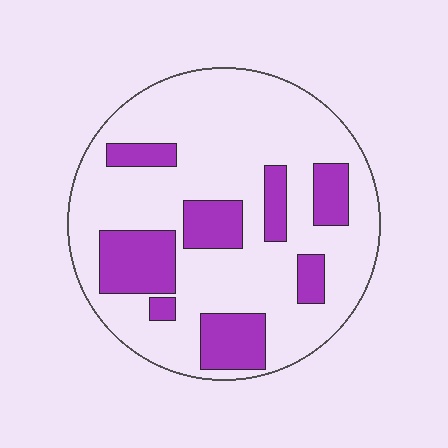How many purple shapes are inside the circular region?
8.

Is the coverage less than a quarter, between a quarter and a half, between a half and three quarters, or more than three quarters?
Between a quarter and a half.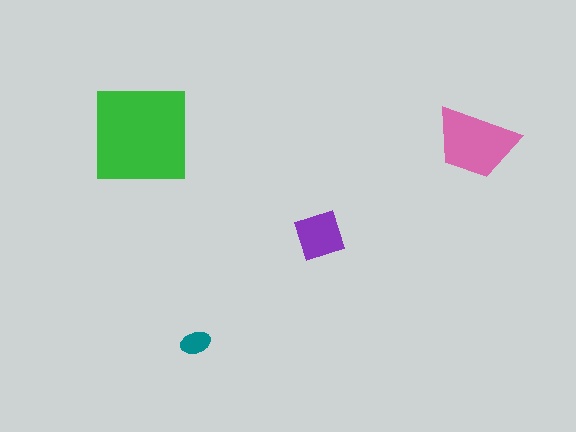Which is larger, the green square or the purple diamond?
The green square.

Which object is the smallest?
The teal ellipse.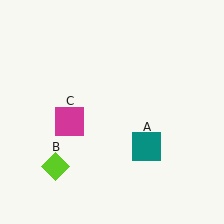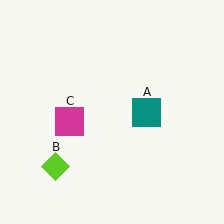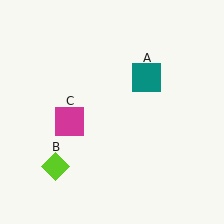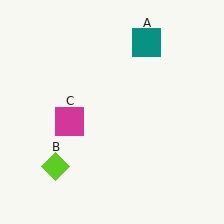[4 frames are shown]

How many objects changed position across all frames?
1 object changed position: teal square (object A).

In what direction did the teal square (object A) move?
The teal square (object A) moved up.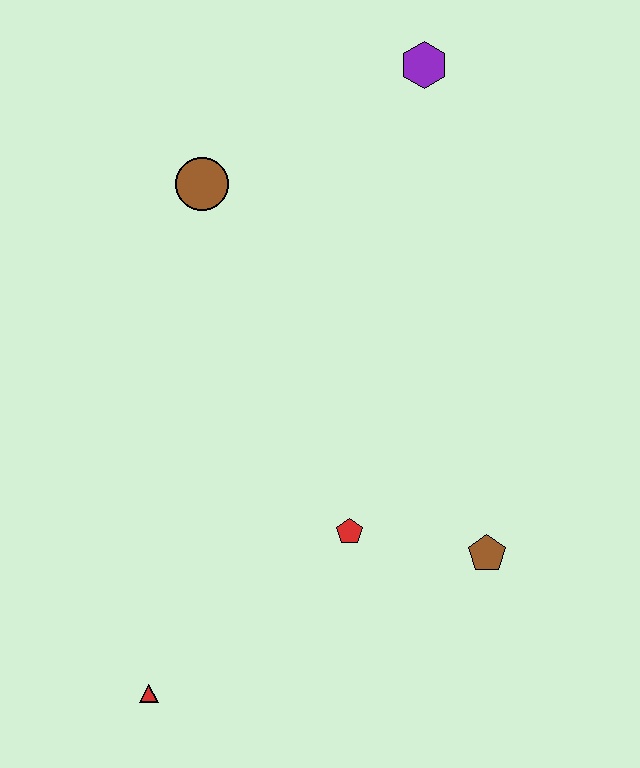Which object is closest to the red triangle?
The red pentagon is closest to the red triangle.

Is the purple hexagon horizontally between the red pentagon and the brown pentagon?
Yes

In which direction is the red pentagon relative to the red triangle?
The red pentagon is to the right of the red triangle.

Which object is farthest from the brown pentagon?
The purple hexagon is farthest from the brown pentagon.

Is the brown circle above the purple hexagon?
No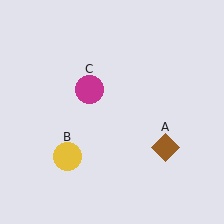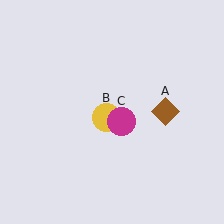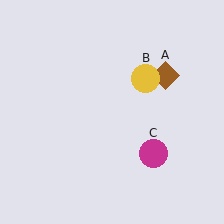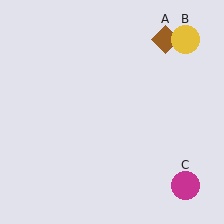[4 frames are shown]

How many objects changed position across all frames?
3 objects changed position: brown diamond (object A), yellow circle (object B), magenta circle (object C).